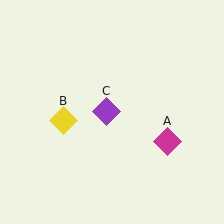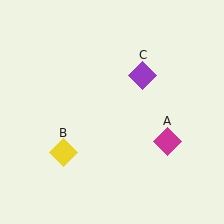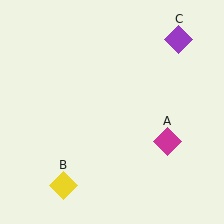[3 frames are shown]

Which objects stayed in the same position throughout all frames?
Magenta diamond (object A) remained stationary.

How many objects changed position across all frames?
2 objects changed position: yellow diamond (object B), purple diamond (object C).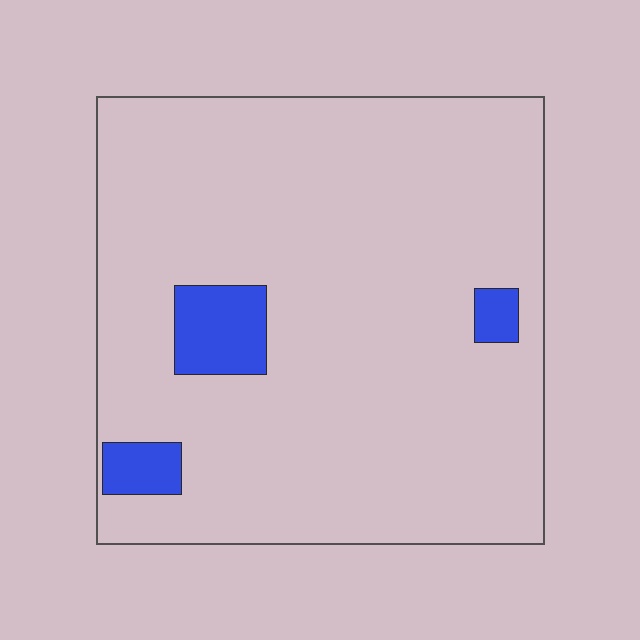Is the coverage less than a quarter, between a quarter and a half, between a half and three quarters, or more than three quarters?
Less than a quarter.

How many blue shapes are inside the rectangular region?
3.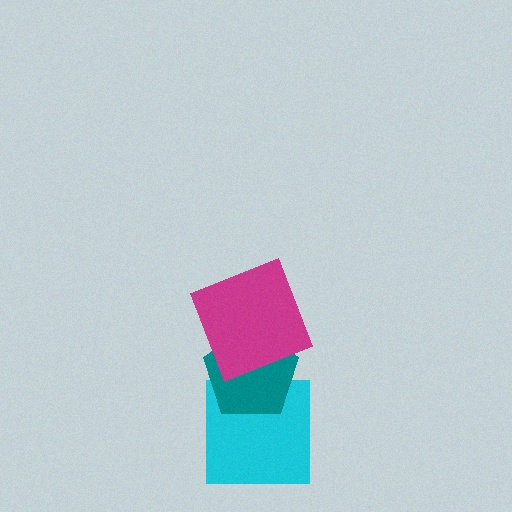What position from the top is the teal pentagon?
The teal pentagon is 2nd from the top.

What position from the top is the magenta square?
The magenta square is 1st from the top.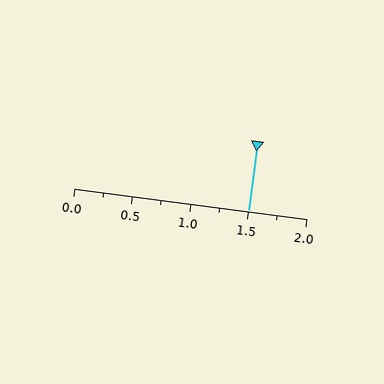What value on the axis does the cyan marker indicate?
The marker indicates approximately 1.5.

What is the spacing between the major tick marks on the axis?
The major ticks are spaced 0.5 apart.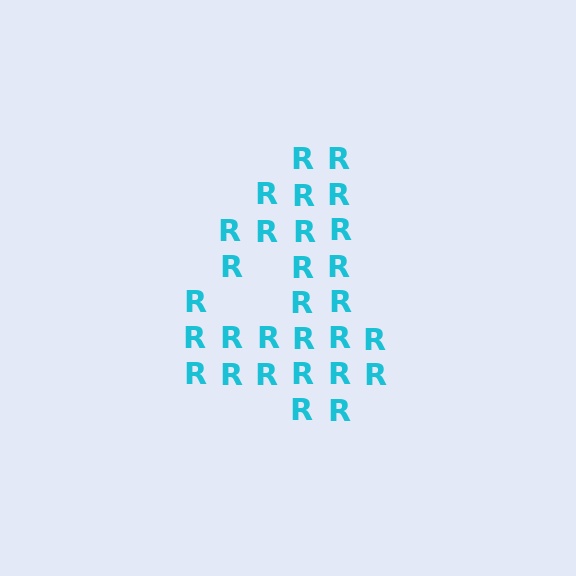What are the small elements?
The small elements are letter R's.